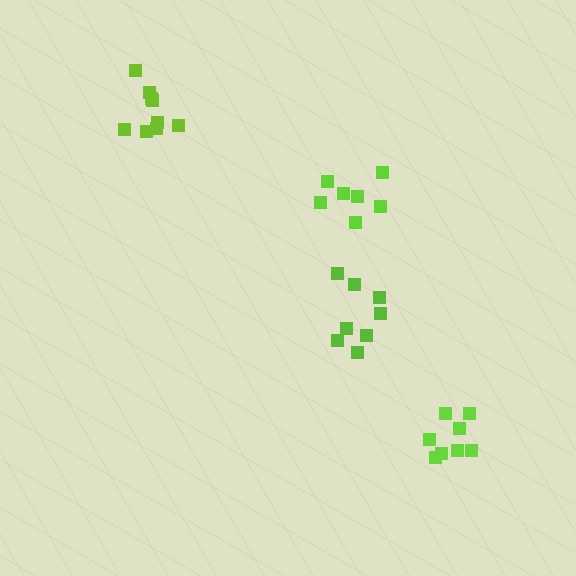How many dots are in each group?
Group 1: 8 dots, Group 2: 7 dots, Group 3: 8 dots, Group 4: 9 dots (32 total).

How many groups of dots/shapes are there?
There are 4 groups.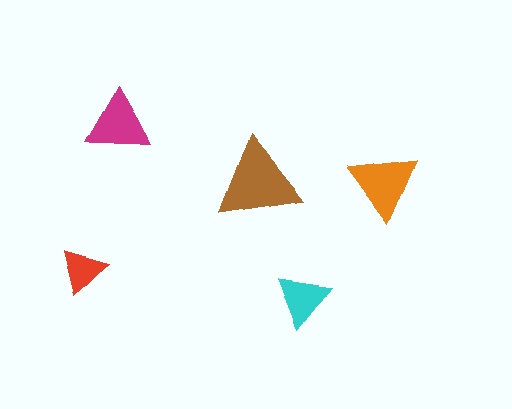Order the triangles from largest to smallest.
the brown one, the orange one, the magenta one, the cyan one, the red one.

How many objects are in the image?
There are 5 objects in the image.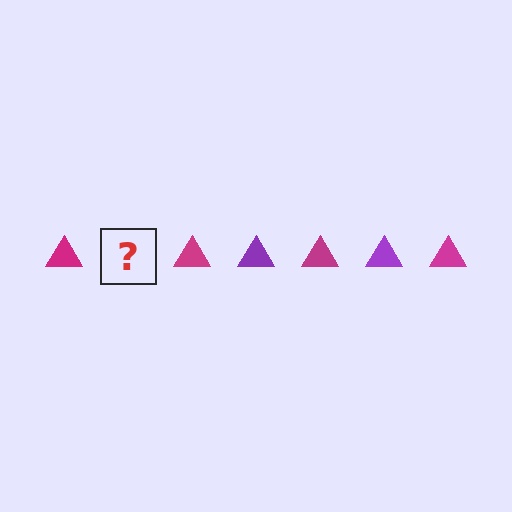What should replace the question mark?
The question mark should be replaced with a purple triangle.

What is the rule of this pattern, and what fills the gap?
The rule is that the pattern cycles through magenta, purple triangles. The gap should be filled with a purple triangle.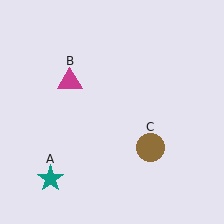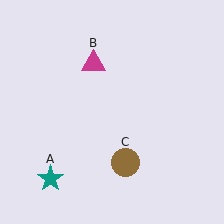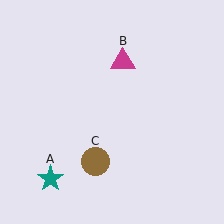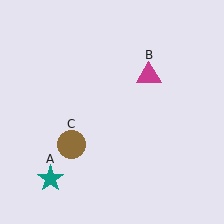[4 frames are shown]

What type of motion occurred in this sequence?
The magenta triangle (object B), brown circle (object C) rotated clockwise around the center of the scene.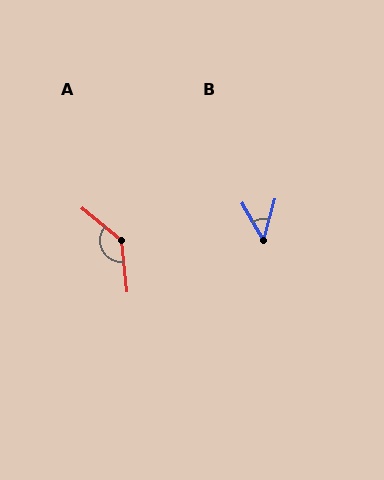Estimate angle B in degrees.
Approximately 46 degrees.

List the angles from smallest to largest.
B (46°), A (136°).